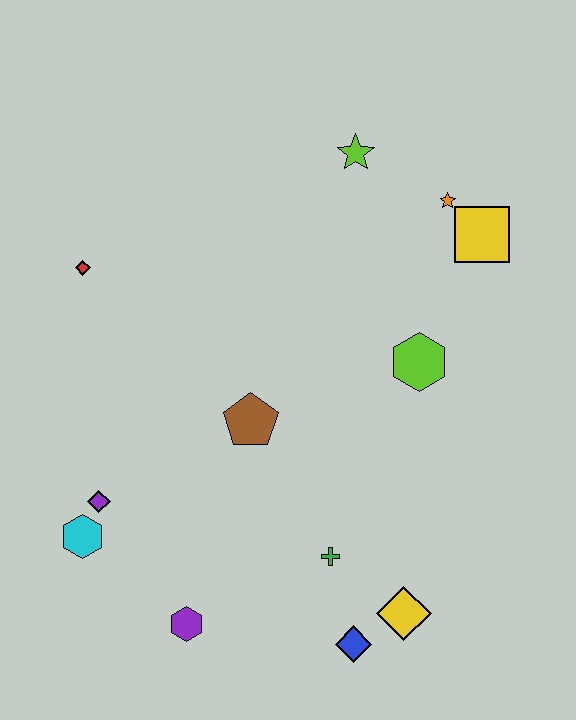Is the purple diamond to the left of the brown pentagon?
Yes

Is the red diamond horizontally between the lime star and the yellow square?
No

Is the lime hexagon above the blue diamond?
Yes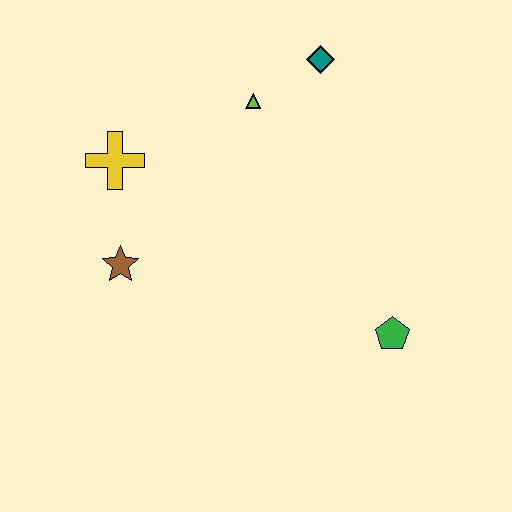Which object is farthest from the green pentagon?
The yellow cross is farthest from the green pentagon.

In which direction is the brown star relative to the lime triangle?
The brown star is below the lime triangle.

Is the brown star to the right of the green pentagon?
No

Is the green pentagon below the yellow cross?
Yes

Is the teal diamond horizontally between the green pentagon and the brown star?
Yes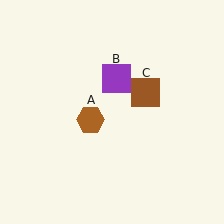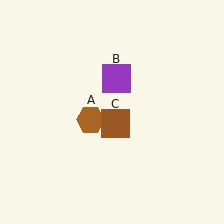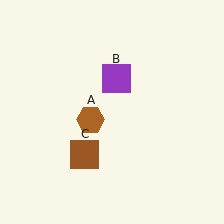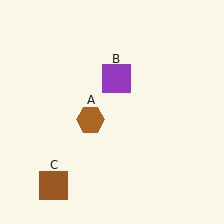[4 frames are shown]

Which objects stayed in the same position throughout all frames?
Brown hexagon (object A) and purple square (object B) remained stationary.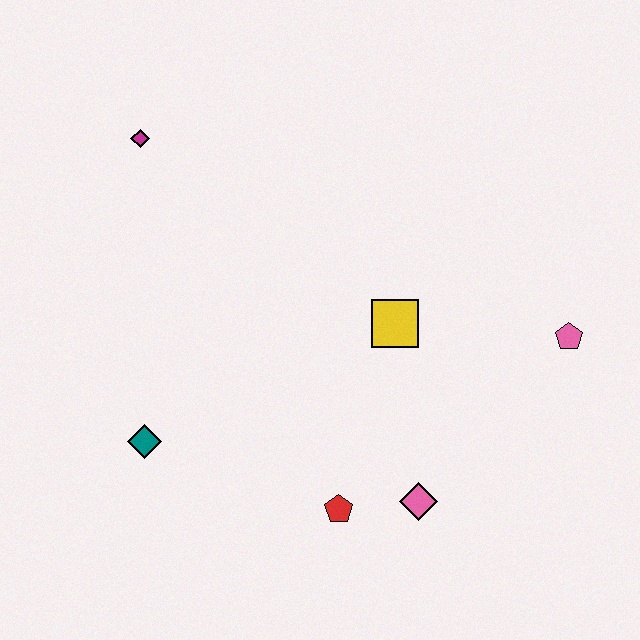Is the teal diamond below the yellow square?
Yes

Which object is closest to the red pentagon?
The pink diamond is closest to the red pentagon.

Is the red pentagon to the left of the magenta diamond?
No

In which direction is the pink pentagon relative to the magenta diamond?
The pink pentagon is to the right of the magenta diamond.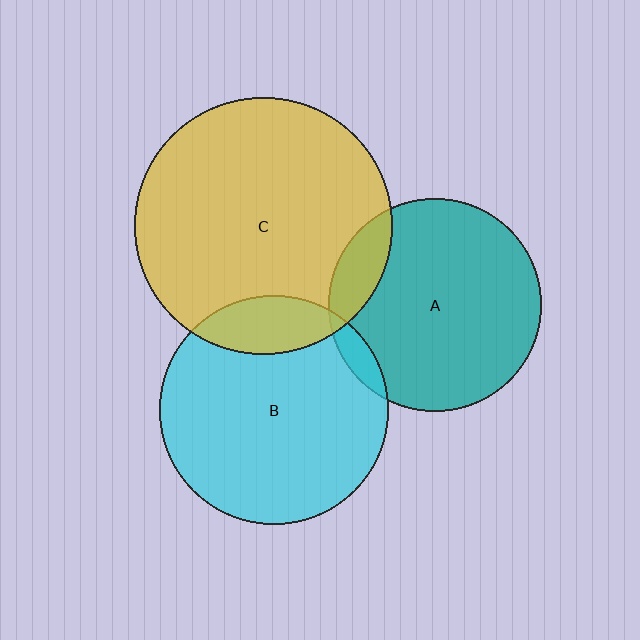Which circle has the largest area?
Circle C (yellow).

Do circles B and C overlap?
Yes.